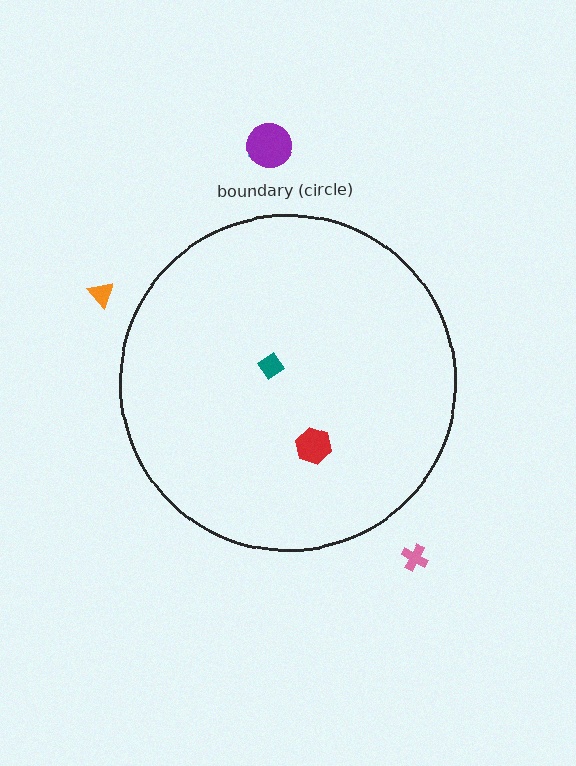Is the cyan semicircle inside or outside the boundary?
Outside.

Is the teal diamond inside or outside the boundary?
Inside.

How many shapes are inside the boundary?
2 inside, 4 outside.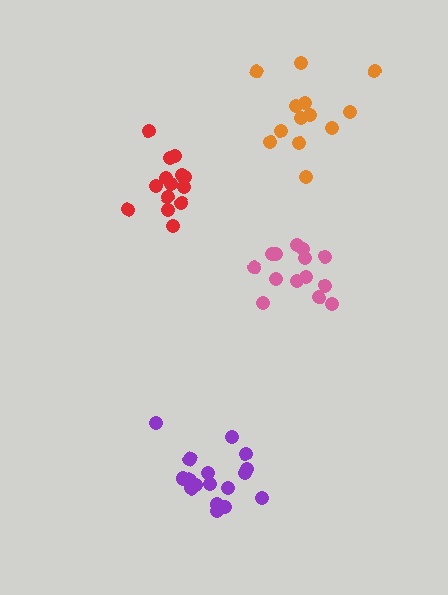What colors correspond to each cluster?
The clusters are colored: purple, orange, red, pink.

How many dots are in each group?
Group 1: 18 dots, Group 2: 13 dots, Group 3: 15 dots, Group 4: 14 dots (60 total).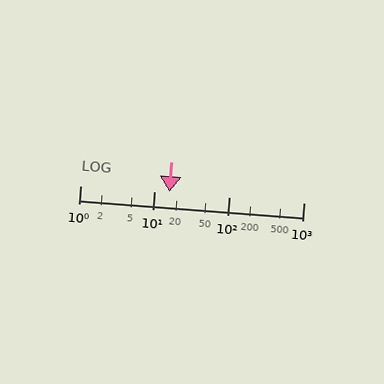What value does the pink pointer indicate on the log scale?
The pointer indicates approximately 16.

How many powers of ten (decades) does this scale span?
The scale spans 3 decades, from 1 to 1000.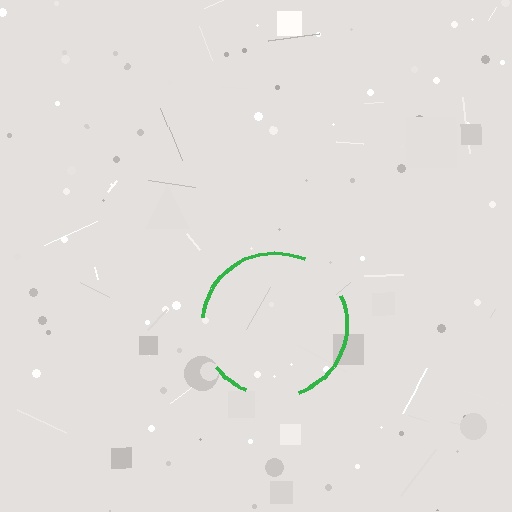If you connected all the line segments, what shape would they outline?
They would outline a circle.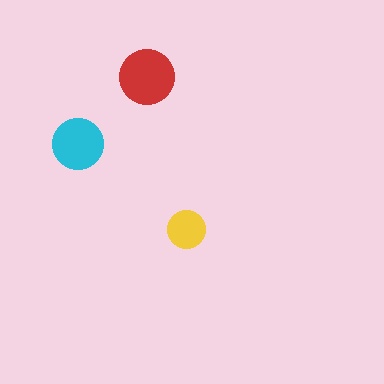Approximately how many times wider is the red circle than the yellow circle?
About 1.5 times wider.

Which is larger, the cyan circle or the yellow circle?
The cyan one.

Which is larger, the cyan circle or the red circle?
The red one.